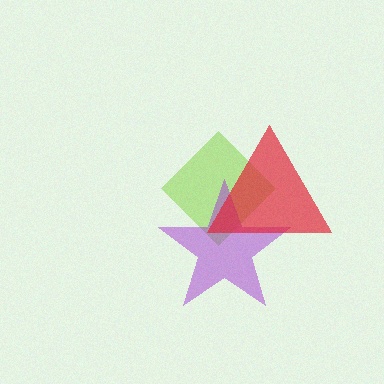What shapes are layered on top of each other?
The layered shapes are: a lime diamond, a purple star, a red triangle.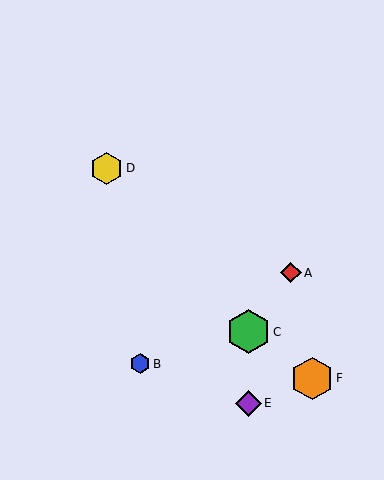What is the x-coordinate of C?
Object C is at x≈248.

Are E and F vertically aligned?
No, E is at x≈248 and F is at x≈312.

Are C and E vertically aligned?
Yes, both are at x≈248.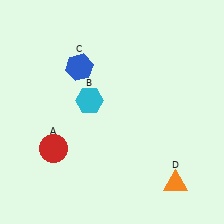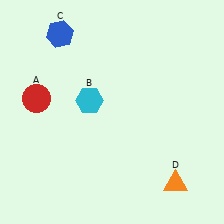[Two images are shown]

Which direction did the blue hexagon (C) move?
The blue hexagon (C) moved up.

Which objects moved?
The objects that moved are: the red circle (A), the blue hexagon (C).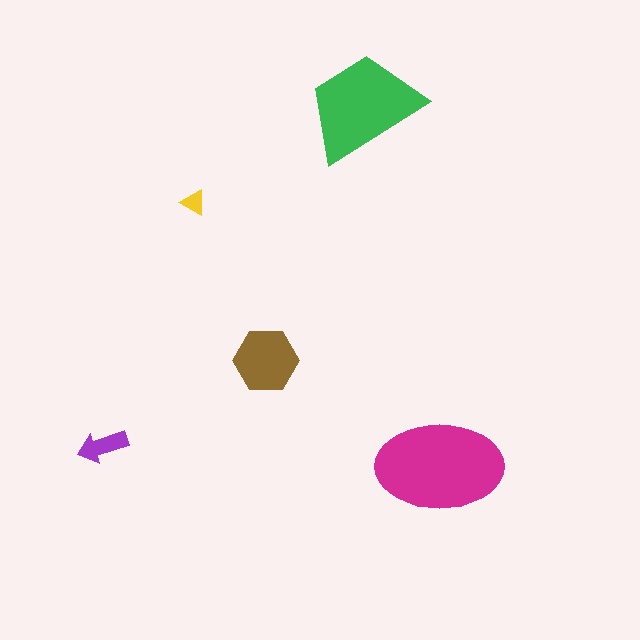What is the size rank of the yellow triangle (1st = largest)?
5th.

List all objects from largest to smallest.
The magenta ellipse, the green trapezoid, the brown hexagon, the purple arrow, the yellow triangle.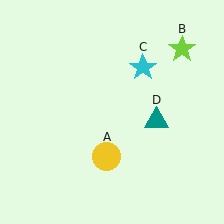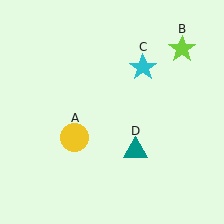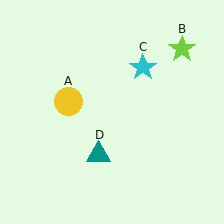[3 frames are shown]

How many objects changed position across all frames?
2 objects changed position: yellow circle (object A), teal triangle (object D).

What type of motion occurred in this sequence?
The yellow circle (object A), teal triangle (object D) rotated clockwise around the center of the scene.